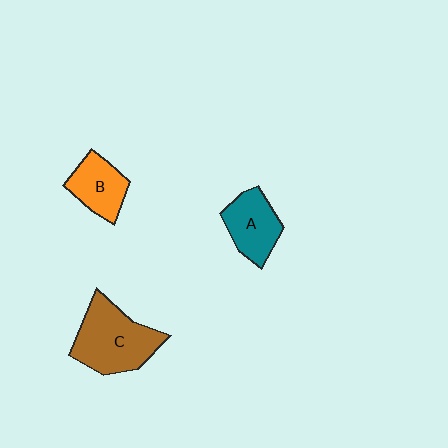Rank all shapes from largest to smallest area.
From largest to smallest: C (brown), A (teal), B (orange).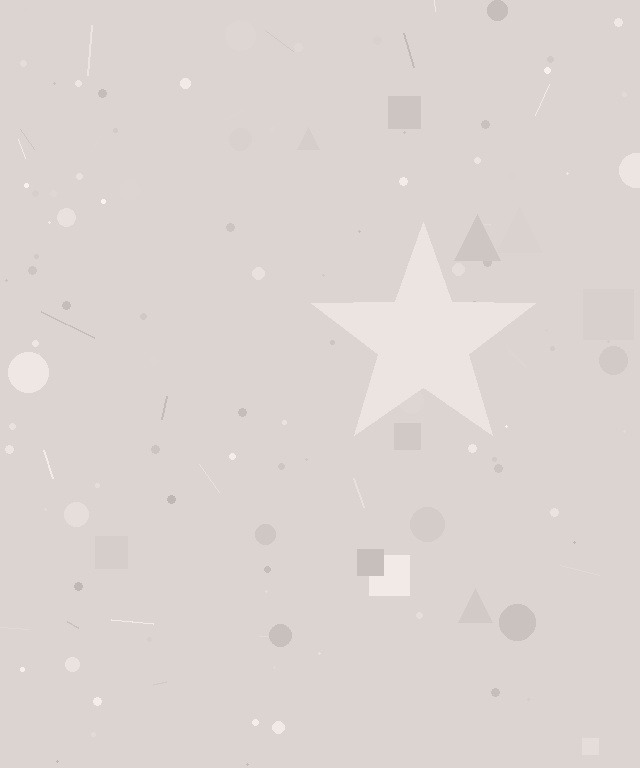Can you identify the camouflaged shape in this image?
The camouflaged shape is a star.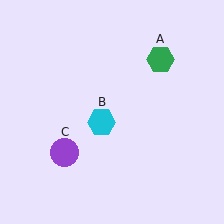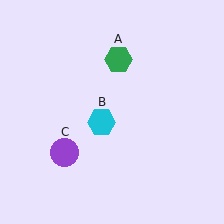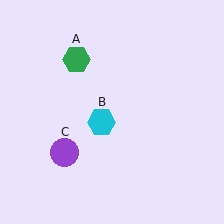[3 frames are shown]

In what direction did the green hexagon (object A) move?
The green hexagon (object A) moved left.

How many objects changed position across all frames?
1 object changed position: green hexagon (object A).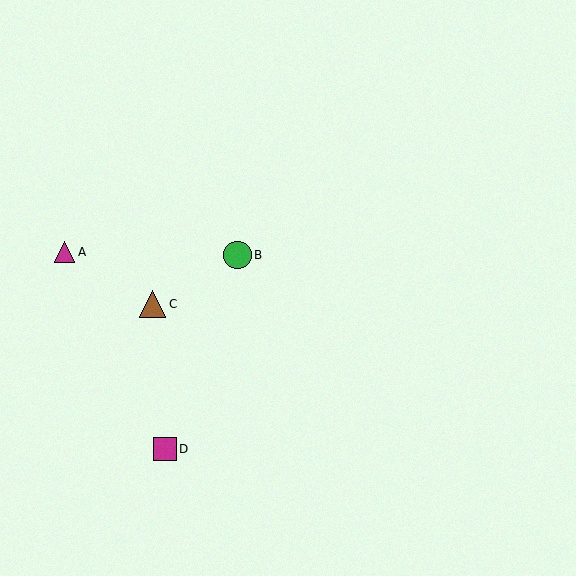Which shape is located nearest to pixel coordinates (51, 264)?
The magenta triangle (labeled A) at (65, 252) is nearest to that location.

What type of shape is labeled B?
Shape B is a green circle.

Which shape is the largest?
The green circle (labeled B) is the largest.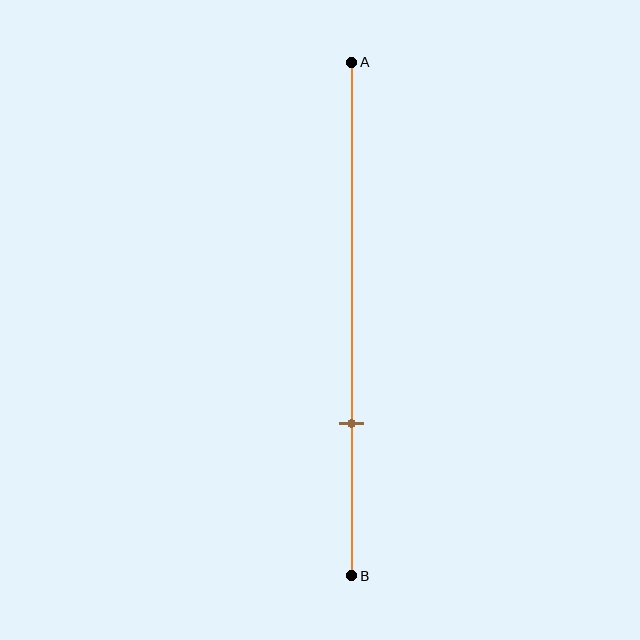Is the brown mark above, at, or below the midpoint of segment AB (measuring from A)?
The brown mark is below the midpoint of segment AB.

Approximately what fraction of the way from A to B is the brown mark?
The brown mark is approximately 70% of the way from A to B.